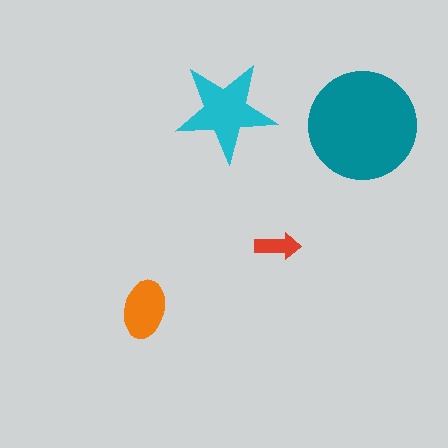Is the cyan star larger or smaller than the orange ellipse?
Larger.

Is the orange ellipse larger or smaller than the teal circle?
Smaller.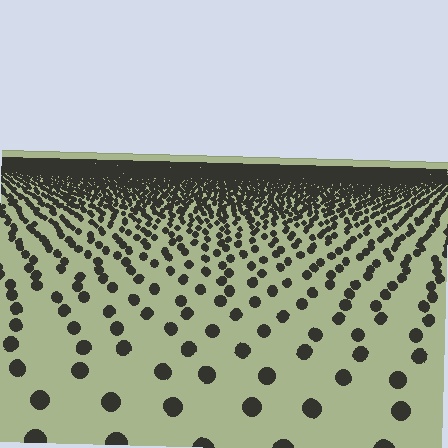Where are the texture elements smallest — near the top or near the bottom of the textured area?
Near the top.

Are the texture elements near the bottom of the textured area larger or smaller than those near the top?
Larger. Near the bottom, elements are closer to the viewer and appear at a bigger on-screen size.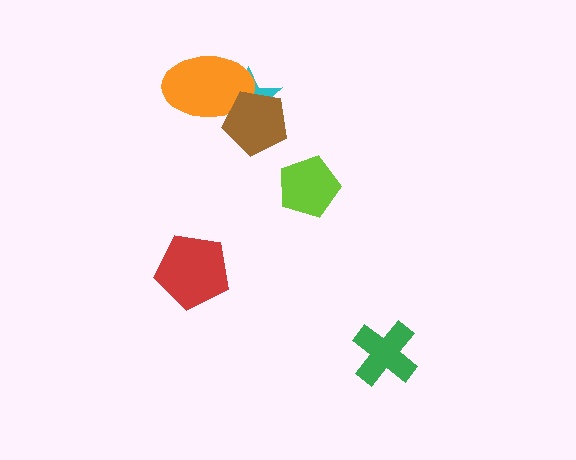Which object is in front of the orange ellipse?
The brown pentagon is in front of the orange ellipse.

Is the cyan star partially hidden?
Yes, it is partially covered by another shape.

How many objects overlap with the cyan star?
2 objects overlap with the cyan star.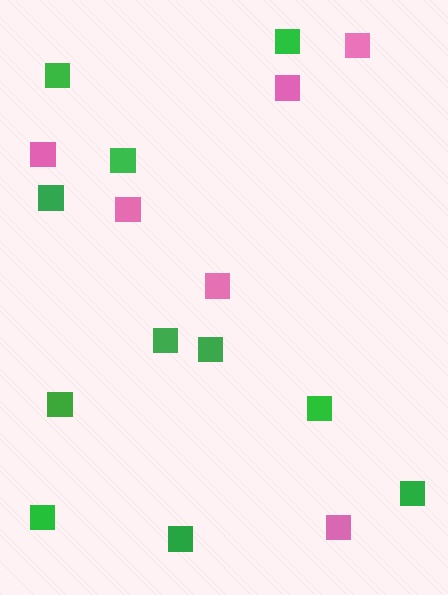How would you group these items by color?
There are 2 groups: one group of green squares (11) and one group of pink squares (6).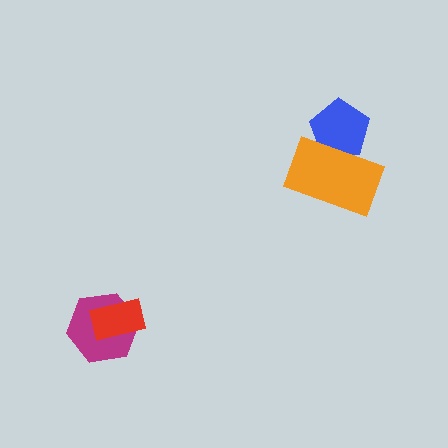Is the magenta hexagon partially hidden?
Yes, it is partially covered by another shape.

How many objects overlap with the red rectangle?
1 object overlaps with the red rectangle.